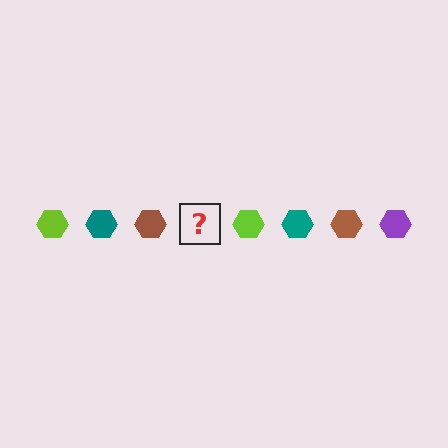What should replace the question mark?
The question mark should be replaced with a purple hexagon.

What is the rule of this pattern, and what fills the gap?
The rule is that the pattern cycles through lime, teal, brown, purple hexagons. The gap should be filled with a purple hexagon.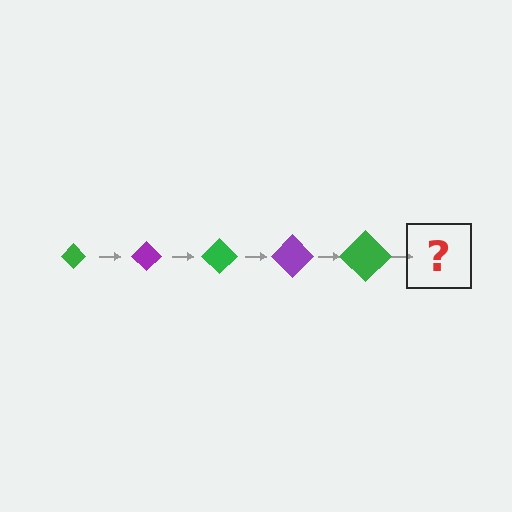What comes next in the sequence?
The next element should be a purple diamond, larger than the previous one.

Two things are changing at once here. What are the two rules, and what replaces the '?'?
The two rules are that the diamond grows larger each step and the color cycles through green and purple. The '?' should be a purple diamond, larger than the previous one.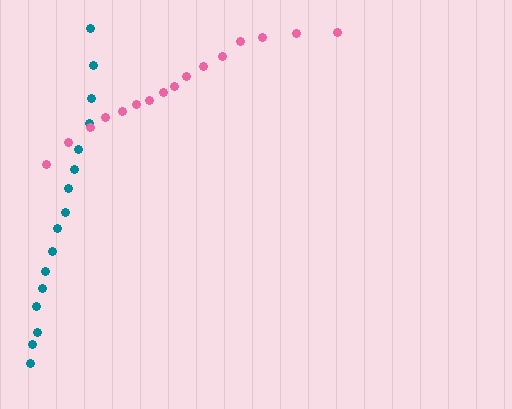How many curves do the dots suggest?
There are 2 distinct paths.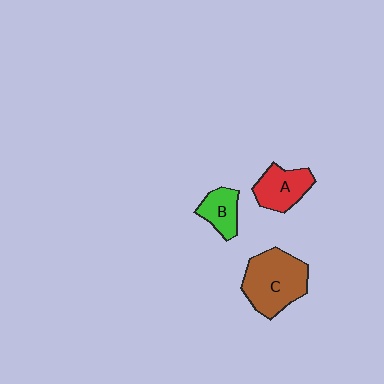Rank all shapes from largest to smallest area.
From largest to smallest: C (brown), A (red), B (green).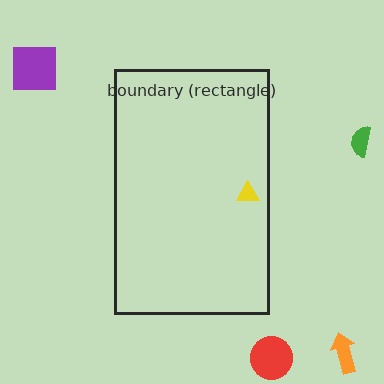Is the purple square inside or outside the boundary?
Outside.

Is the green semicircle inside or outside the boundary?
Outside.